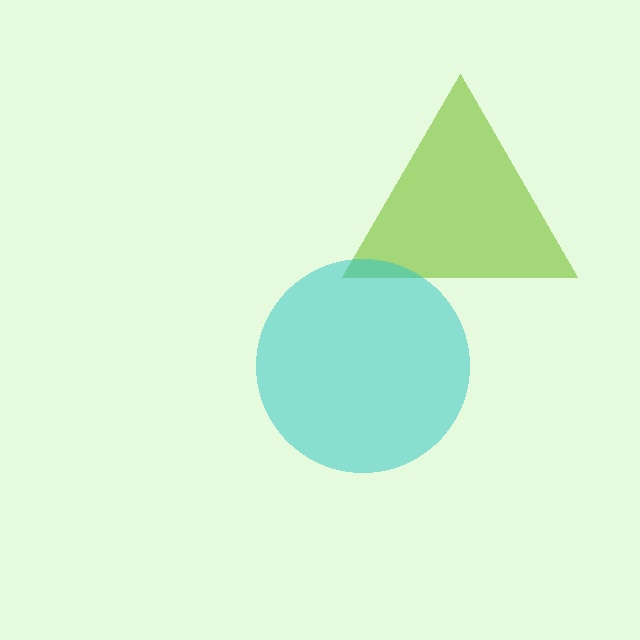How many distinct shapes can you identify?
There are 2 distinct shapes: a lime triangle, a cyan circle.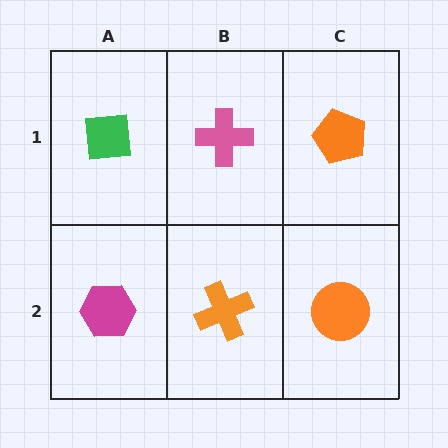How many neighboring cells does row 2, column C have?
2.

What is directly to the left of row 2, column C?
An orange cross.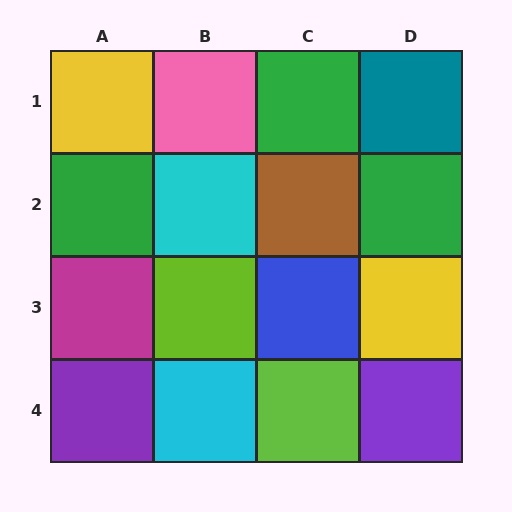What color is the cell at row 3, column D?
Yellow.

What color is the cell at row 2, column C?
Brown.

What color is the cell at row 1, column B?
Pink.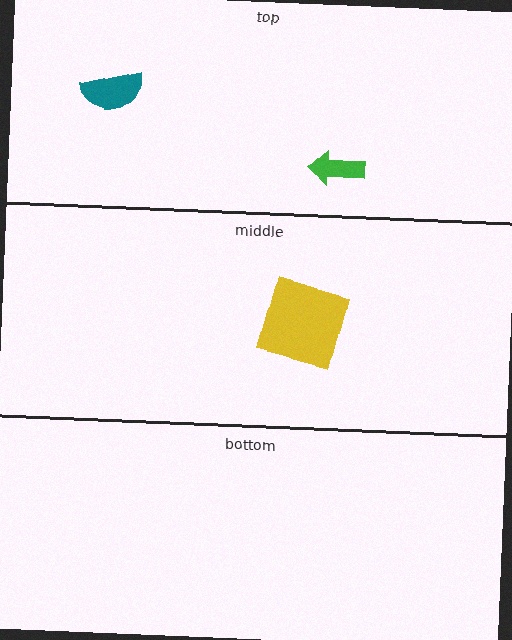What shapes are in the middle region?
The yellow square.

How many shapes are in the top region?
2.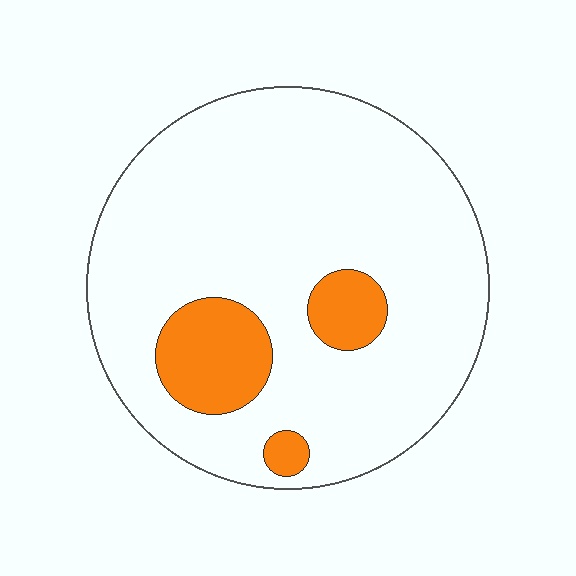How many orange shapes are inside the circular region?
3.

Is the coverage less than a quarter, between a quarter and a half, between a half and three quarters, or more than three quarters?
Less than a quarter.